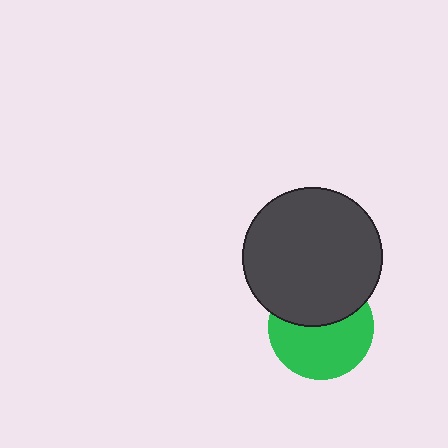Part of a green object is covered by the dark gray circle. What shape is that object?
It is a circle.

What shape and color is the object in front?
The object in front is a dark gray circle.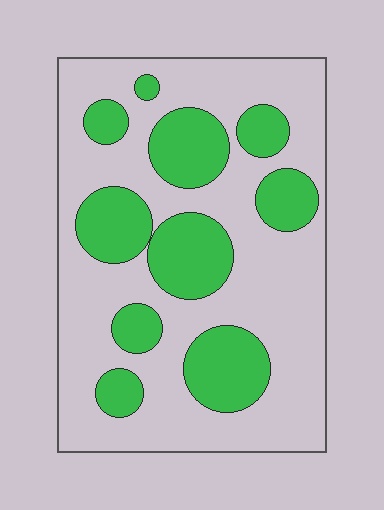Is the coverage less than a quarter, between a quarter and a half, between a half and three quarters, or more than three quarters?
Between a quarter and a half.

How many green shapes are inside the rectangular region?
10.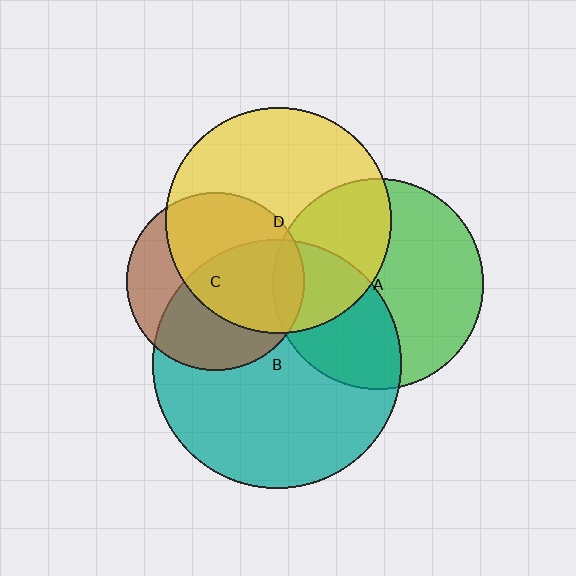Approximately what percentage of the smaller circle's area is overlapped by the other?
Approximately 10%.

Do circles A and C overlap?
Yes.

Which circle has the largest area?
Circle B (teal).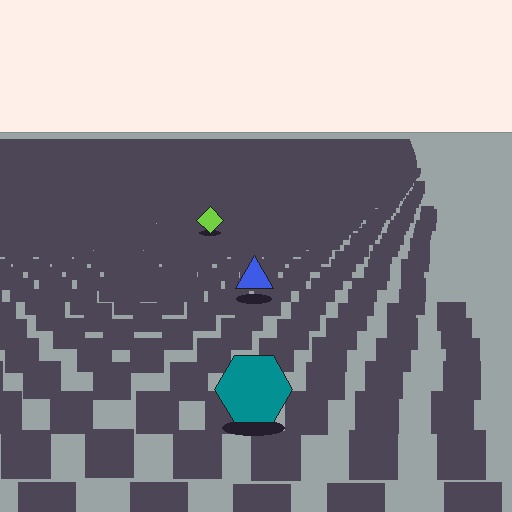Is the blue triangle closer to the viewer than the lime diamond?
Yes. The blue triangle is closer — you can tell from the texture gradient: the ground texture is coarser near it.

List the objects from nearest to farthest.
From nearest to farthest: the teal hexagon, the blue triangle, the lime diamond.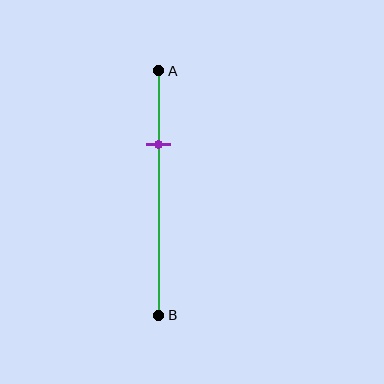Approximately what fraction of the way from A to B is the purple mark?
The purple mark is approximately 30% of the way from A to B.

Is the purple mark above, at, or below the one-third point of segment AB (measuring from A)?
The purple mark is above the one-third point of segment AB.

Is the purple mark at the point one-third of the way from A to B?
No, the mark is at about 30% from A, not at the 33% one-third point.